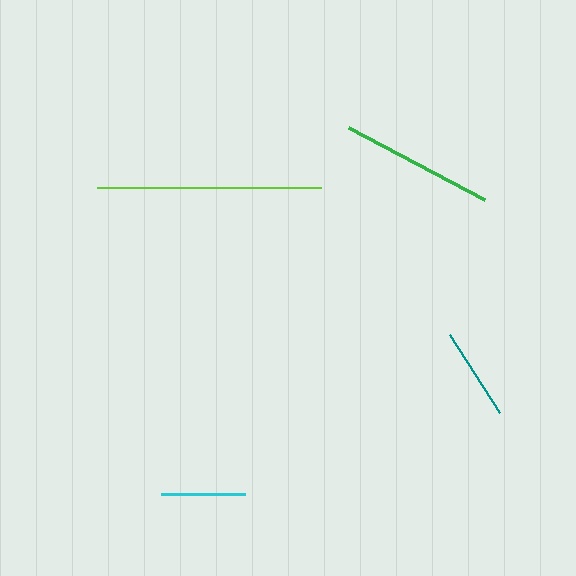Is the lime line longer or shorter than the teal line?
The lime line is longer than the teal line.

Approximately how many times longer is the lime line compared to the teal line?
The lime line is approximately 2.4 times the length of the teal line.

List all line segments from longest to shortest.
From longest to shortest: lime, green, teal, cyan.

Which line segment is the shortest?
The cyan line is the shortest at approximately 84 pixels.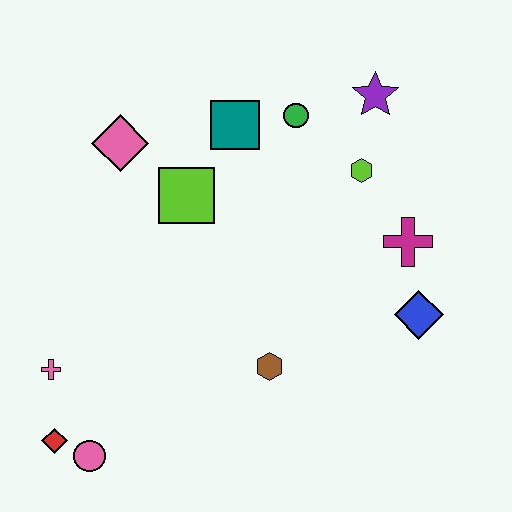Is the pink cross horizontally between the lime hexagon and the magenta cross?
No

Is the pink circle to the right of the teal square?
No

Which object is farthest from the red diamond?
The purple star is farthest from the red diamond.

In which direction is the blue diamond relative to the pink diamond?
The blue diamond is to the right of the pink diamond.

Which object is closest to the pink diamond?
The lime square is closest to the pink diamond.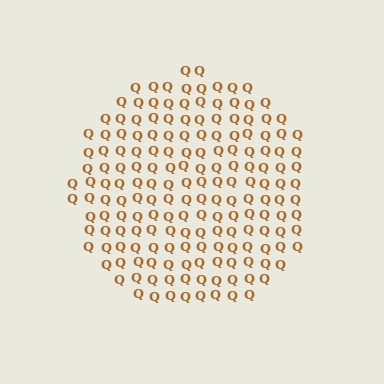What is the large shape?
The large shape is a circle.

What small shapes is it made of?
It is made of small letter Q's.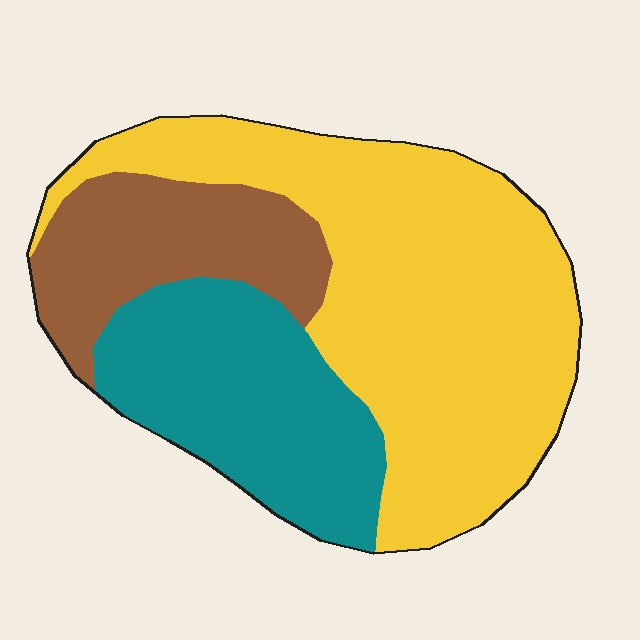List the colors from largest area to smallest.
From largest to smallest: yellow, teal, brown.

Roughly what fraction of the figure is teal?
Teal takes up about one quarter (1/4) of the figure.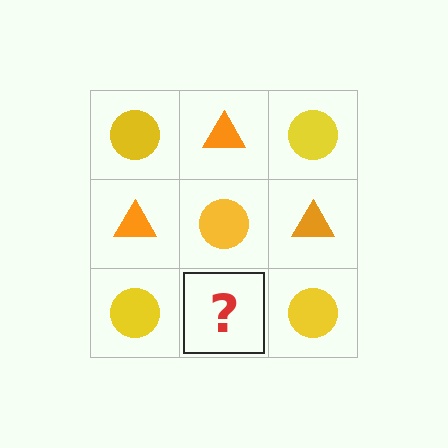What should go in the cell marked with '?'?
The missing cell should contain an orange triangle.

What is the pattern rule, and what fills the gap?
The rule is that it alternates yellow circle and orange triangle in a checkerboard pattern. The gap should be filled with an orange triangle.